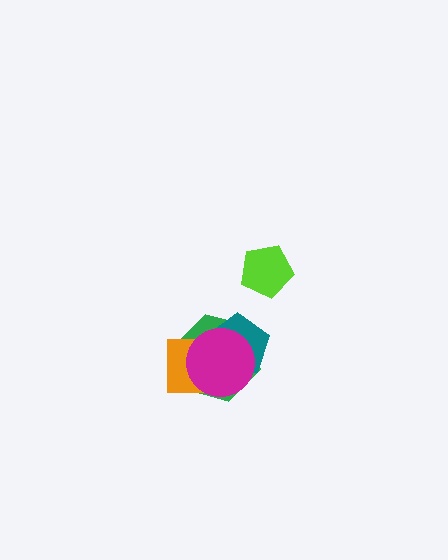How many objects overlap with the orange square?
3 objects overlap with the orange square.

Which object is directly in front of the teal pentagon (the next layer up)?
The orange square is directly in front of the teal pentagon.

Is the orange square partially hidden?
Yes, it is partially covered by another shape.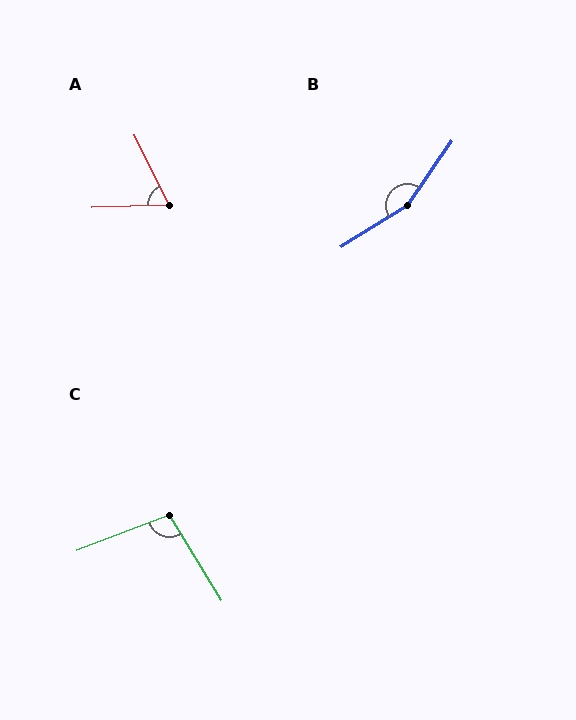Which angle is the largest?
B, at approximately 157 degrees.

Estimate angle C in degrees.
Approximately 100 degrees.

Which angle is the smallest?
A, at approximately 66 degrees.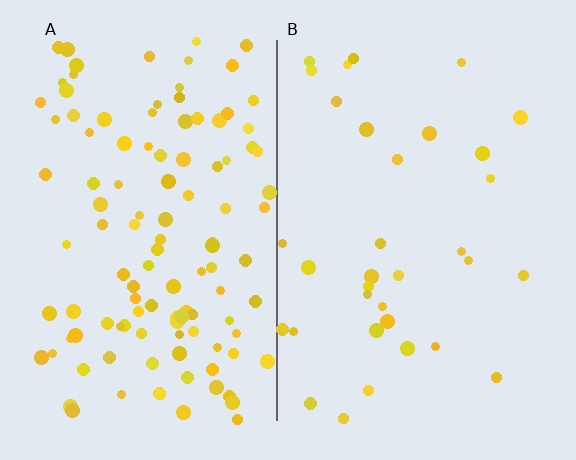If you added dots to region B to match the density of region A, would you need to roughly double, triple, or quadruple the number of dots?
Approximately triple.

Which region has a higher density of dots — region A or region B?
A (the left).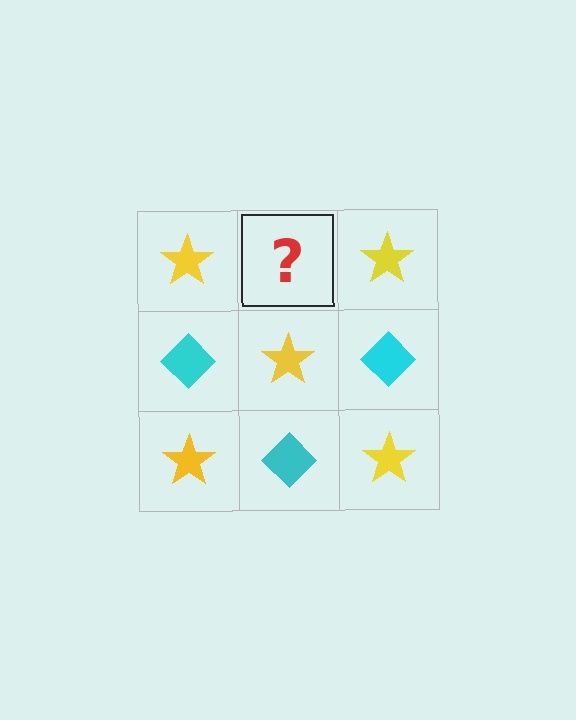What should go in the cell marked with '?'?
The missing cell should contain a cyan diamond.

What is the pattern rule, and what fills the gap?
The rule is that it alternates yellow star and cyan diamond in a checkerboard pattern. The gap should be filled with a cyan diamond.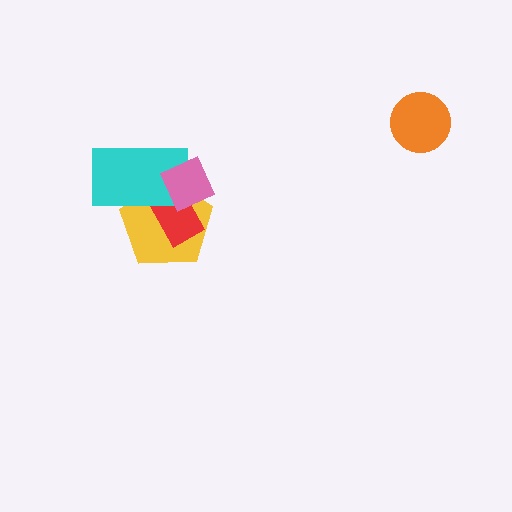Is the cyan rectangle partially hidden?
Yes, it is partially covered by another shape.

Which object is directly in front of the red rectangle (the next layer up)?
The cyan rectangle is directly in front of the red rectangle.